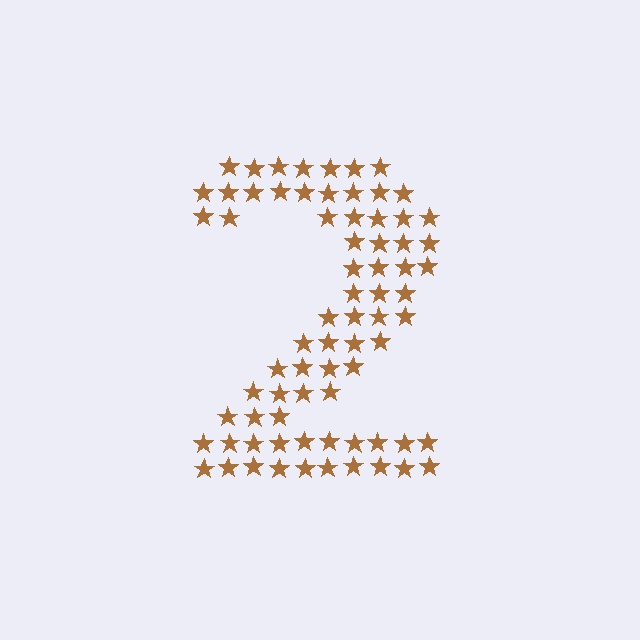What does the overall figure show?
The overall figure shows the digit 2.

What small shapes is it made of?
It is made of small stars.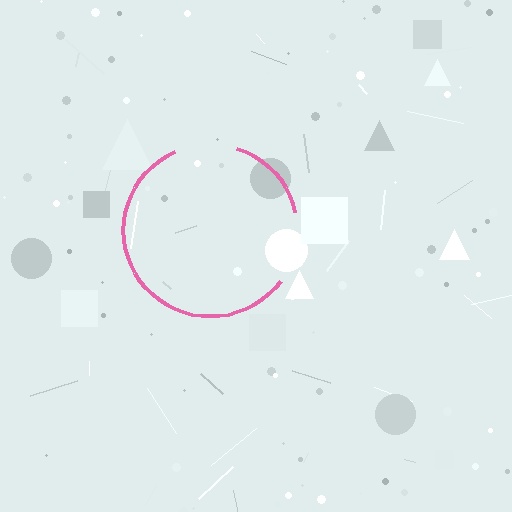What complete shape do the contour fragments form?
The contour fragments form a circle.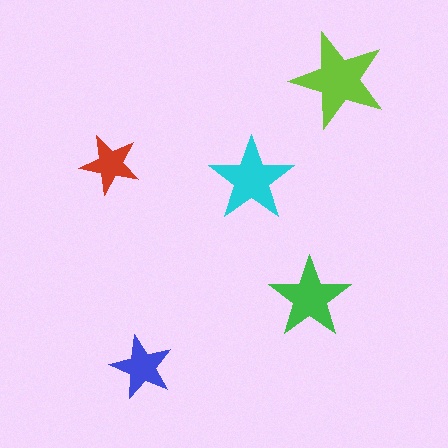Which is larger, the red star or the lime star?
The lime one.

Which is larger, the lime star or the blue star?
The lime one.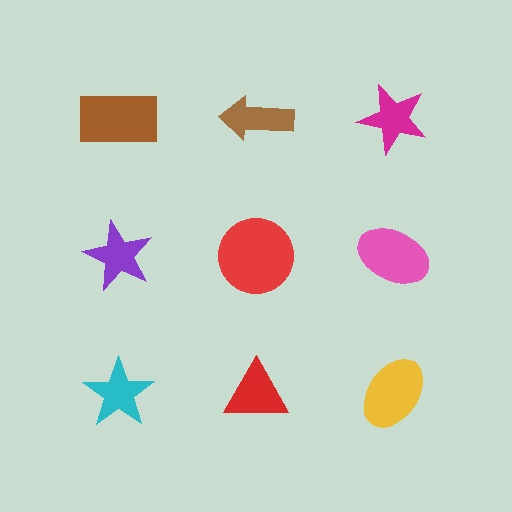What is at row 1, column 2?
A brown arrow.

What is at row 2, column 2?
A red circle.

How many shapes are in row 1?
3 shapes.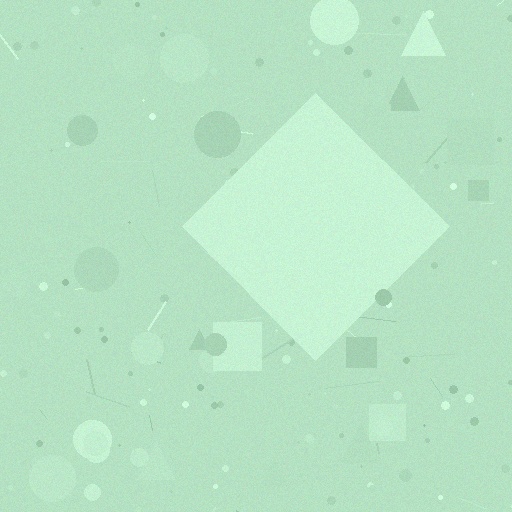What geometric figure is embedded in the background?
A diamond is embedded in the background.